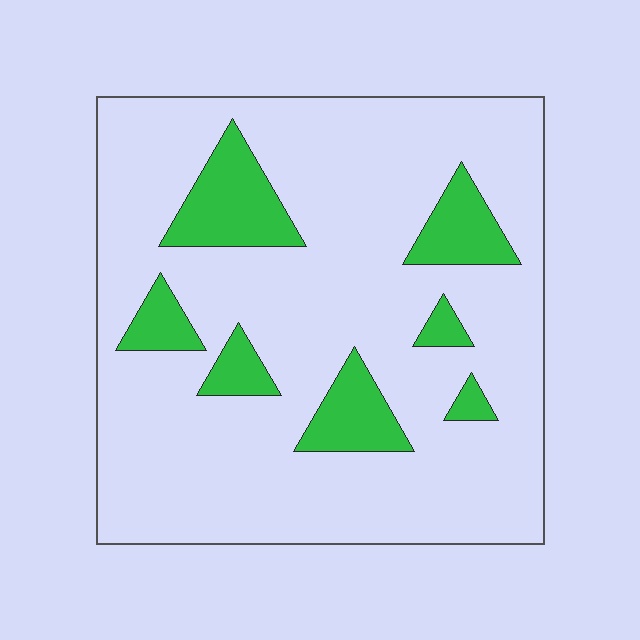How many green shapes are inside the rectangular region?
7.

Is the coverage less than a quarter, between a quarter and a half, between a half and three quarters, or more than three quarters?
Less than a quarter.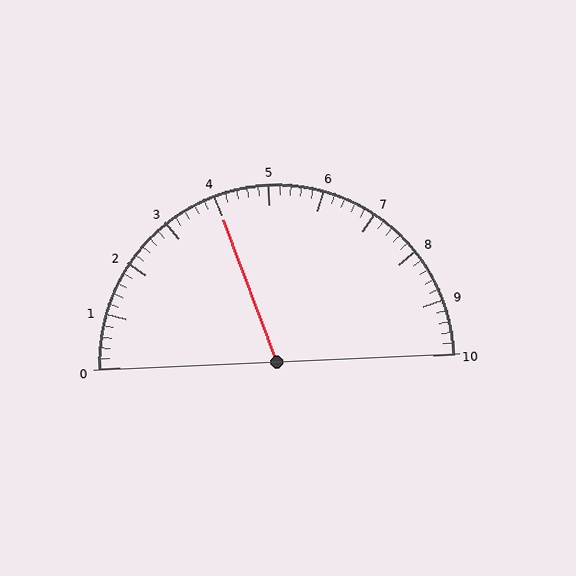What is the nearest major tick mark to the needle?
The nearest major tick mark is 4.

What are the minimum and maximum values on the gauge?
The gauge ranges from 0 to 10.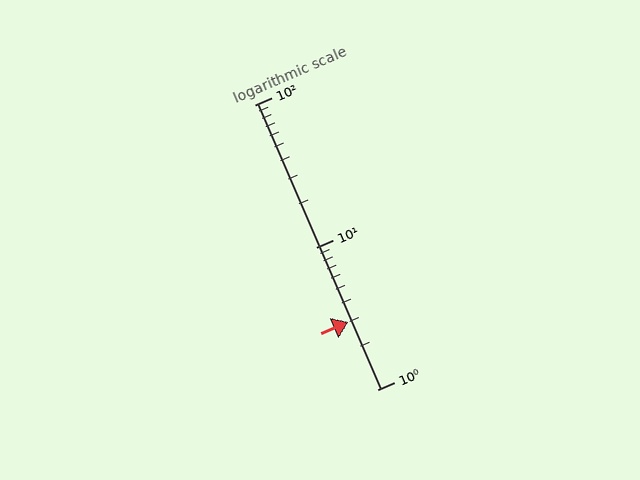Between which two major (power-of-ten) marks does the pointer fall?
The pointer is between 1 and 10.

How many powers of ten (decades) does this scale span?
The scale spans 2 decades, from 1 to 100.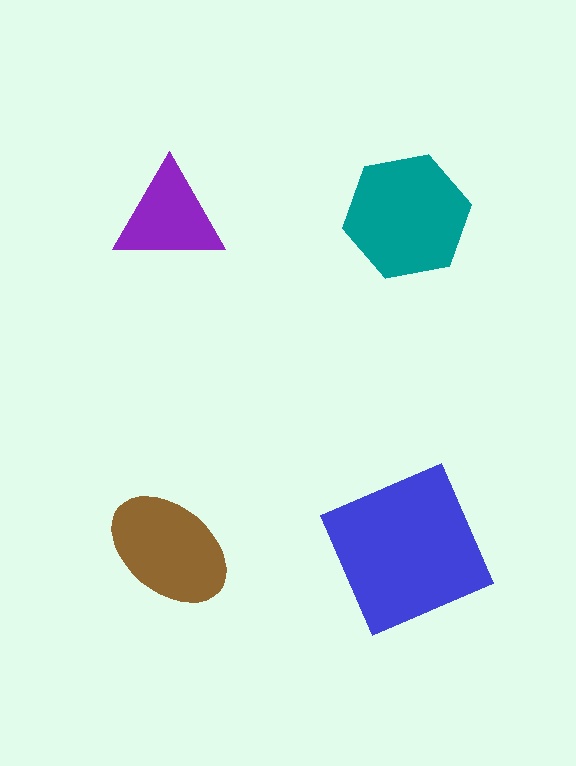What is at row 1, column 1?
A purple triangle.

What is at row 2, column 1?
A brown ellipse.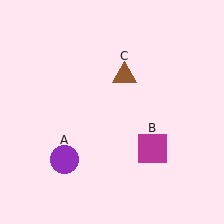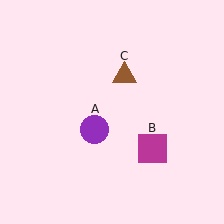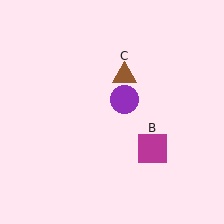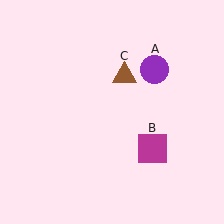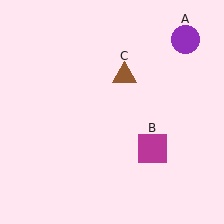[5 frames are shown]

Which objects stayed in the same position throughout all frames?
Magenta square (object B) and brown triangle (object C) remained stationary.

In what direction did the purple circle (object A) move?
The purple circle (object A) moved up and to the right.